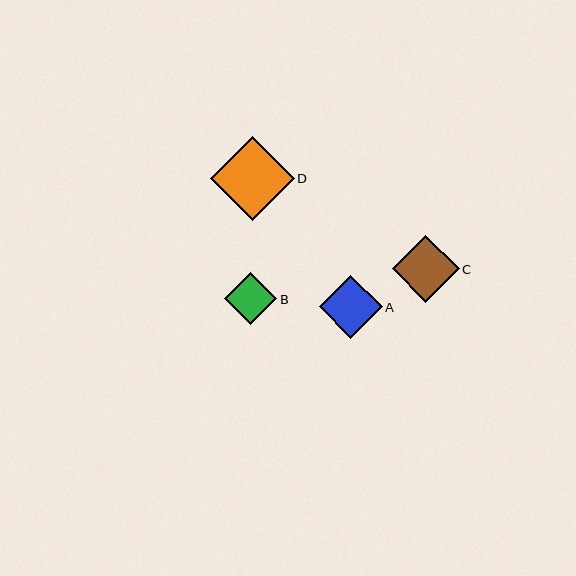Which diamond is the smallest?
Diamond B is the smallest with a size of approximately 53 pixels.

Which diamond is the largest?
Diamond D is the largest with a size of approximately 84 pixels.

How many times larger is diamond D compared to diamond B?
Diamond D is approximately 1.6 times the size of diamond B.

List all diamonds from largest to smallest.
From largest to smallest: D, C, A, B.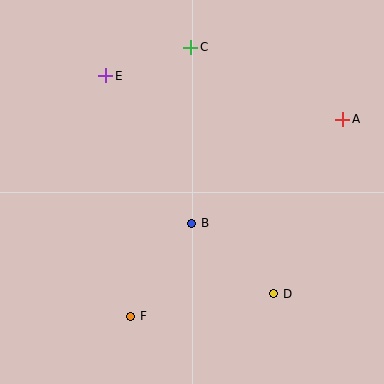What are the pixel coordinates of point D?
Point D is at (274, 294).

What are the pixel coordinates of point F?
Point F is at (131, 316).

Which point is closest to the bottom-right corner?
Point D is closest to the bottom-right corner.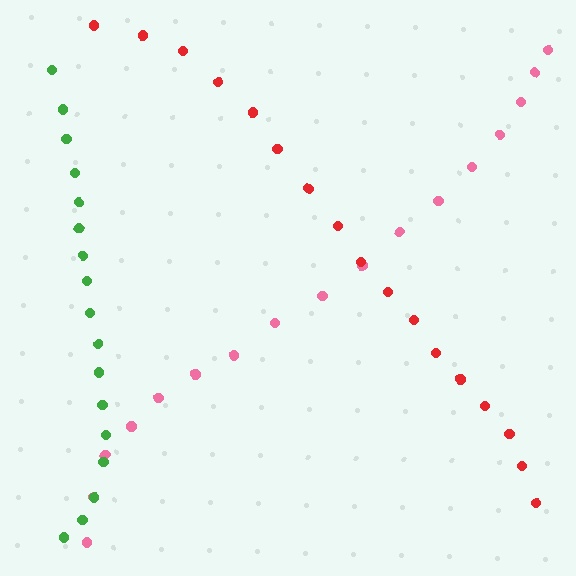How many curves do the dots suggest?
There are 3 distinct paths.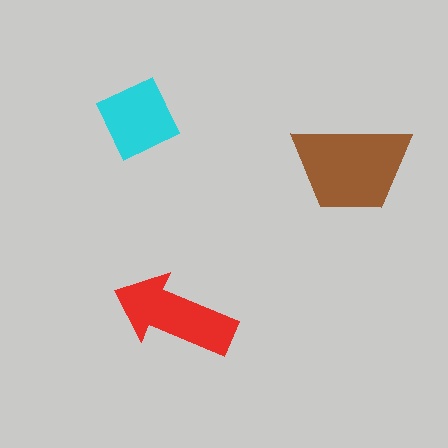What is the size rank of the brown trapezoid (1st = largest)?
1st.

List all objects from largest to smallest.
The brown trapezoid, the red arrow, the cyan diamond.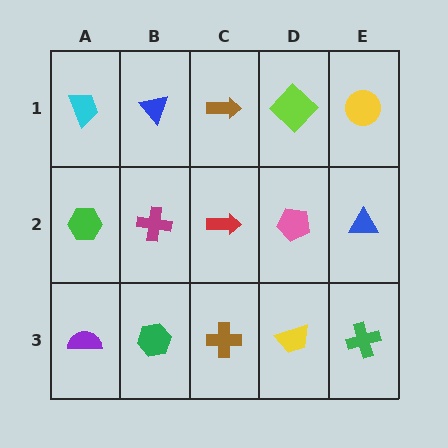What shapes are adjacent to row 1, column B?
A magenta cross (row 2, column B), a cyan trapezoid (row 1, column A), a brown arrow (row 1, column C).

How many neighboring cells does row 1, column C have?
3.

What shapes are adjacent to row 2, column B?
A blue triangle (row 1, column B), a green hexagon (row 3, column B), a green hexagon (row 2, column A), a red arrow (row 2, column C).